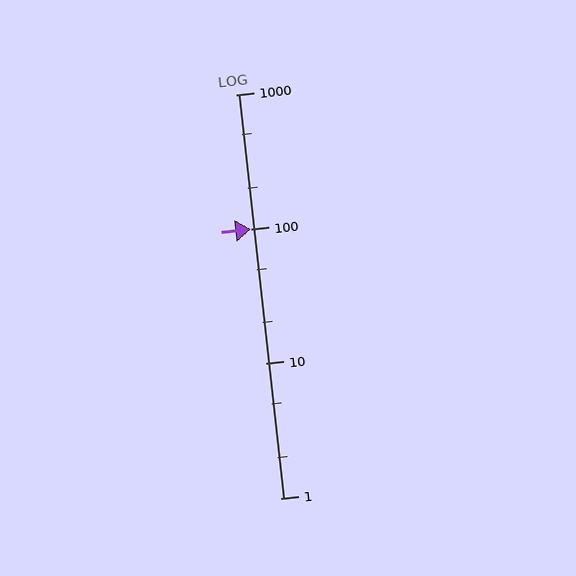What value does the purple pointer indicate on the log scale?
The pointer indicates approximately 100.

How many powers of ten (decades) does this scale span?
The scale spans 3 decades, from 1 to 1000.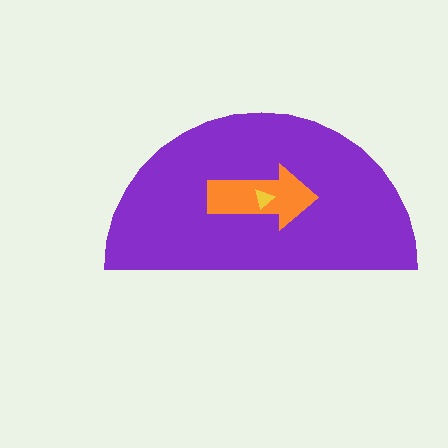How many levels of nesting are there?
3.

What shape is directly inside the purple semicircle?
The orange arrow.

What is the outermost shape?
The purple semicircle.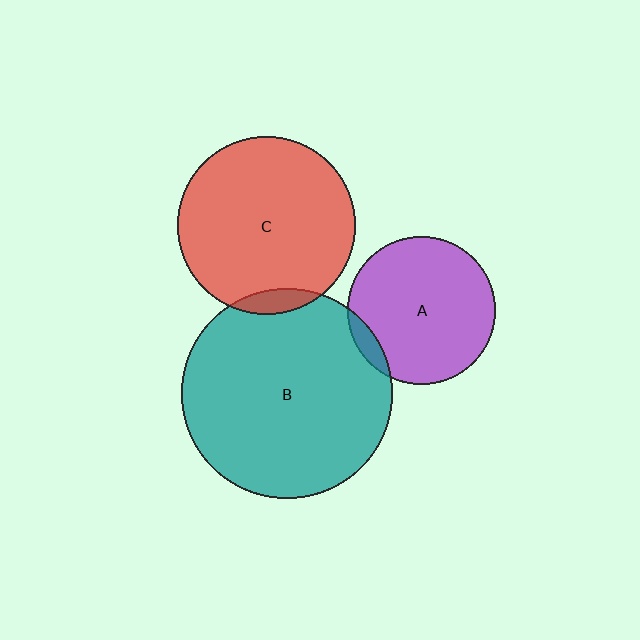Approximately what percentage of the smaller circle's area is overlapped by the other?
Approximately 5%.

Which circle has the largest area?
Circle B (teal).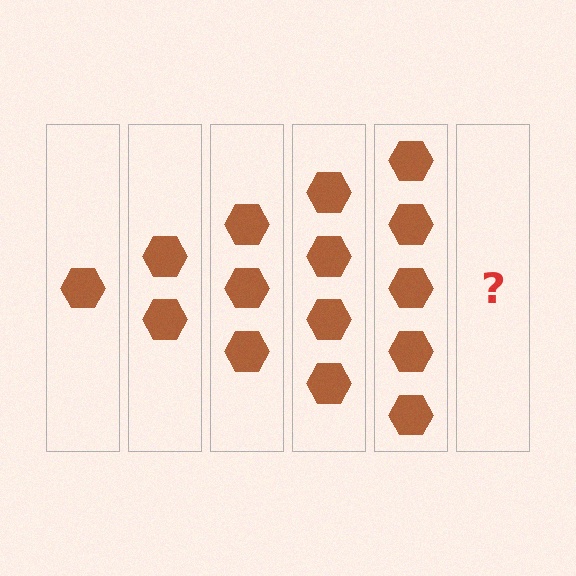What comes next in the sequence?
The next element should be 6 hexagons.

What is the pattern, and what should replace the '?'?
The pattern is that each step adds one more hexagon. The '?' should be 6 hexagons.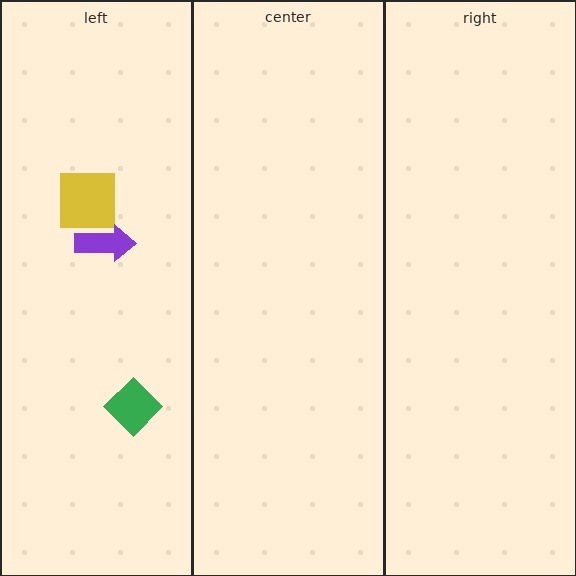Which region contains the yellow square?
The left region.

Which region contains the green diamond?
The left region.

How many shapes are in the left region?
3.